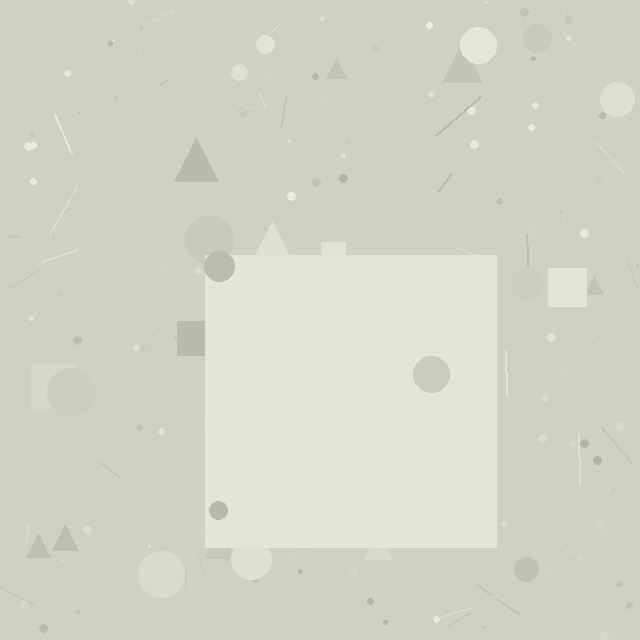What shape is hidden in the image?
A square is hidden in the image.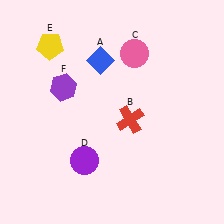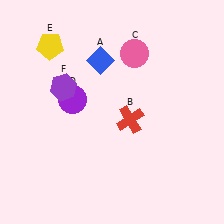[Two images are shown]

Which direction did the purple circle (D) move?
The purple circle (D) moved up.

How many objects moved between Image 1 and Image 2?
1 object moved between the two images.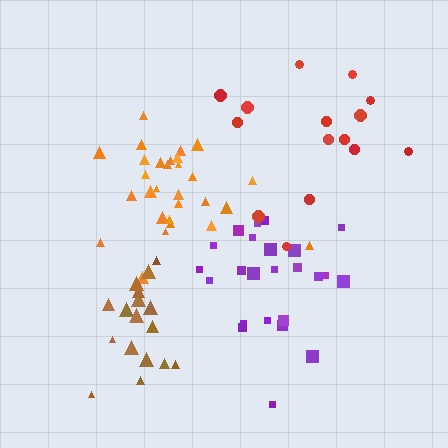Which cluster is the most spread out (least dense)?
Red.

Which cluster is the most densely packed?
Brown.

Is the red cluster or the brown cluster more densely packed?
Brown.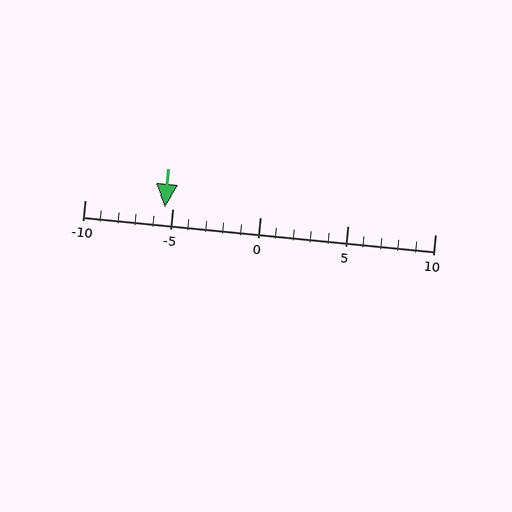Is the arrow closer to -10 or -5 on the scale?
The arrow is closer to -5.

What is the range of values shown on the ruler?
The ruler shows values from -10 to 10.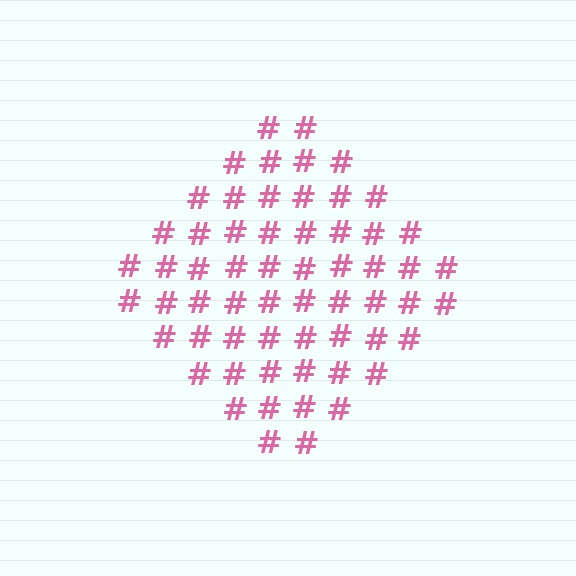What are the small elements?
The small elements are hash symbols.